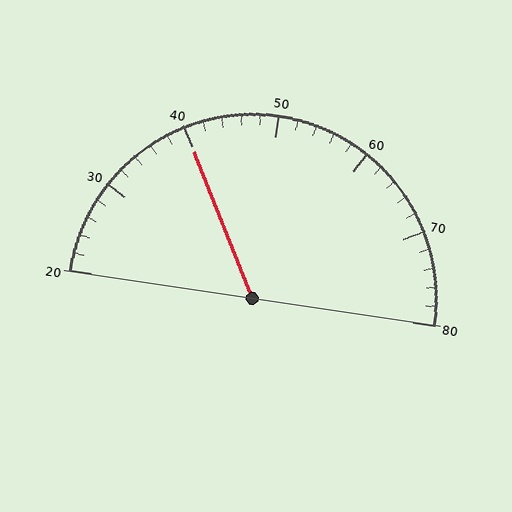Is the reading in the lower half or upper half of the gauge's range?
The reading is in the lower half of the range (20 to 80).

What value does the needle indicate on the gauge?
The needle indicates approximately 40.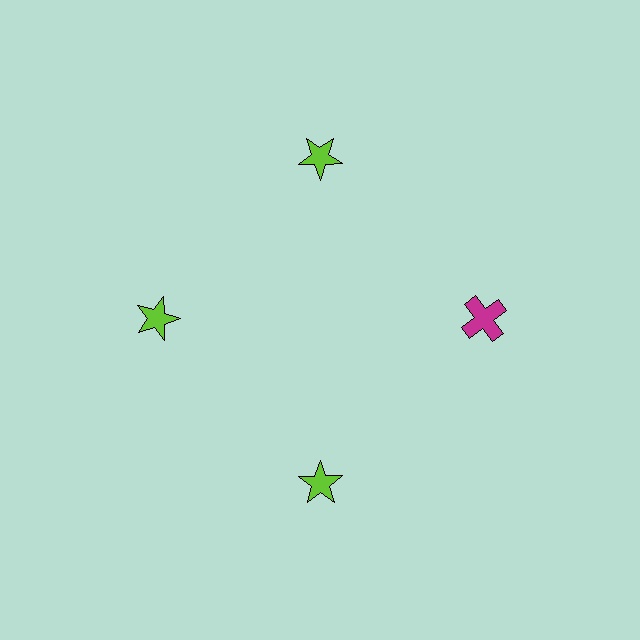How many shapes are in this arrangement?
There are 4 shapes arranged in a ring pattern.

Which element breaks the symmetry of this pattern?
The magenta cross at roughly the 3 o'clock position breaks the symmetry. All other shapes are lime stars.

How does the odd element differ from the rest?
It differs in both color (magenta instead of lime) and shape (cross instead of star).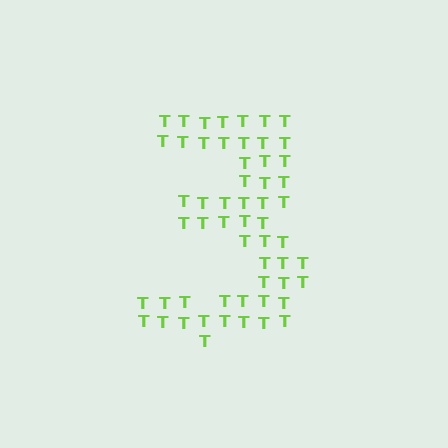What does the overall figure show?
The overall figure shows the digit 3.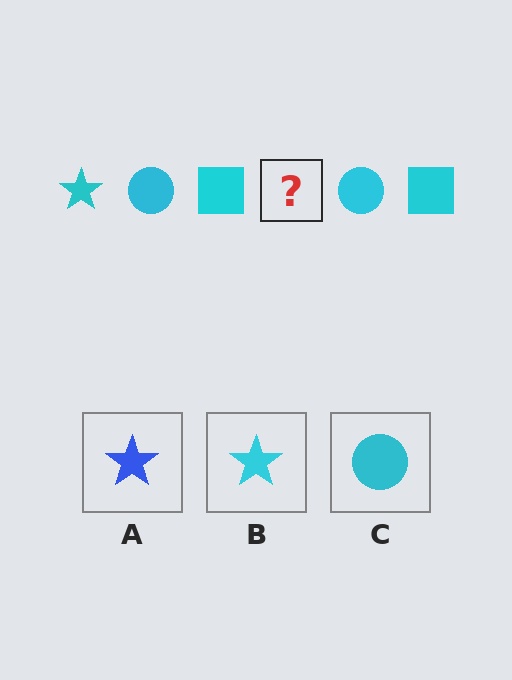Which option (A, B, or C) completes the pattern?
B.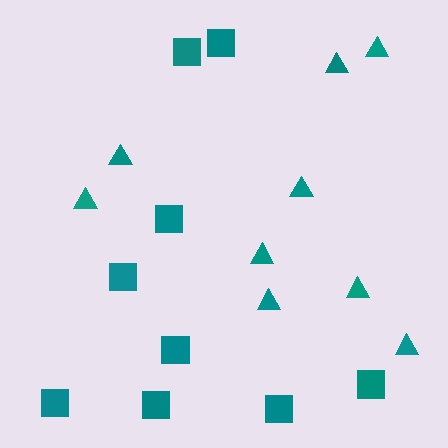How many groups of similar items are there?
There are 2 groups: one group of triangles (9) and one group of squares (9).